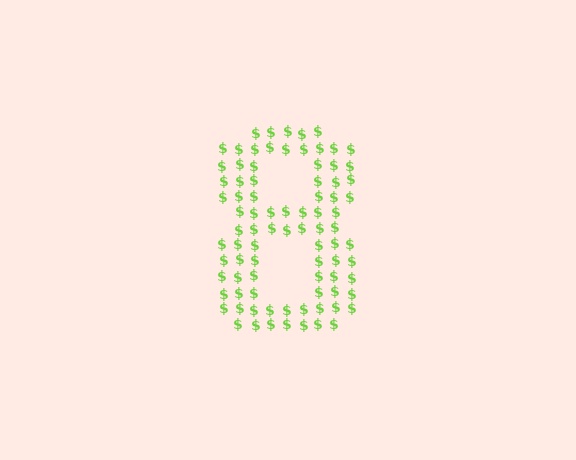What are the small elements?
The small elements are dollar signs.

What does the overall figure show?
The overall figure shows the digit 8.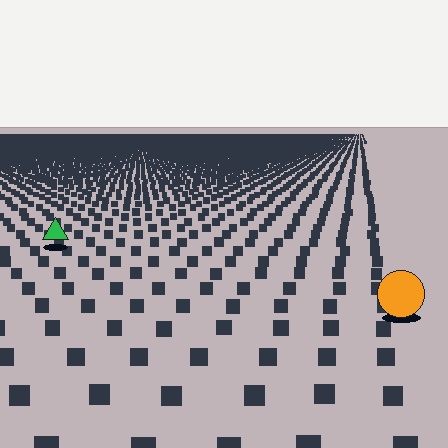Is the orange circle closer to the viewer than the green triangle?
Yes. The orange circle is closer — you can tell from the texture gradient: the ground texture is coarser near it.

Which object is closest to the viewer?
The orange circle is closest. The texture marks near it are larger and more spread out.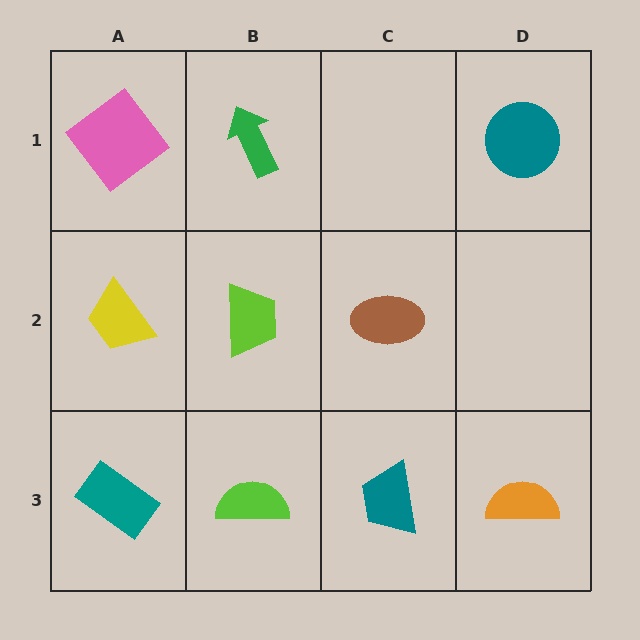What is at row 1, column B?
A green arrow.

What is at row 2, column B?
A lime trapezoid.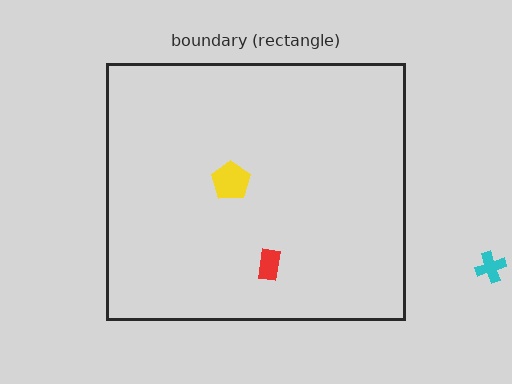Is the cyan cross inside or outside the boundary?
Outside.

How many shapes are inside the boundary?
2 inside, 1 outside.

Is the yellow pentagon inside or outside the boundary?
Inside.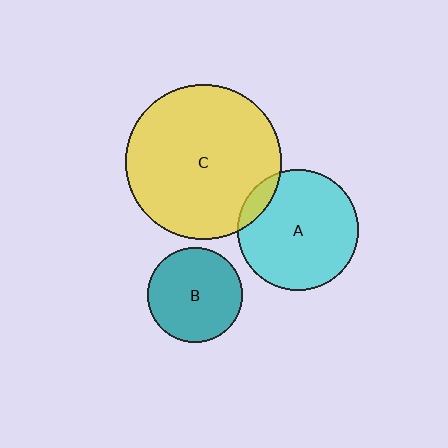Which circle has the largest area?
Circle C (yellow).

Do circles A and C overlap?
Yes.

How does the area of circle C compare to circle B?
Approximately 2.7 times.